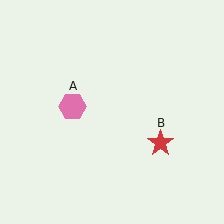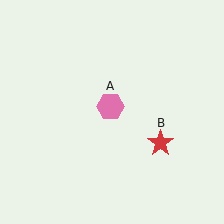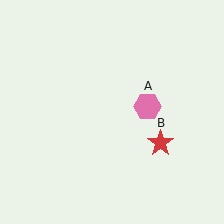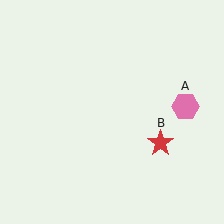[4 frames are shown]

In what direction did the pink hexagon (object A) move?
The pink hexagon (object A) moved right.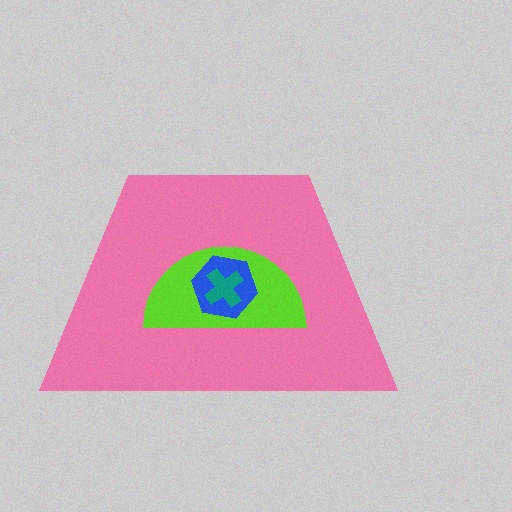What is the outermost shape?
The pink trapezoid.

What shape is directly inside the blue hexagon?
The teal cross.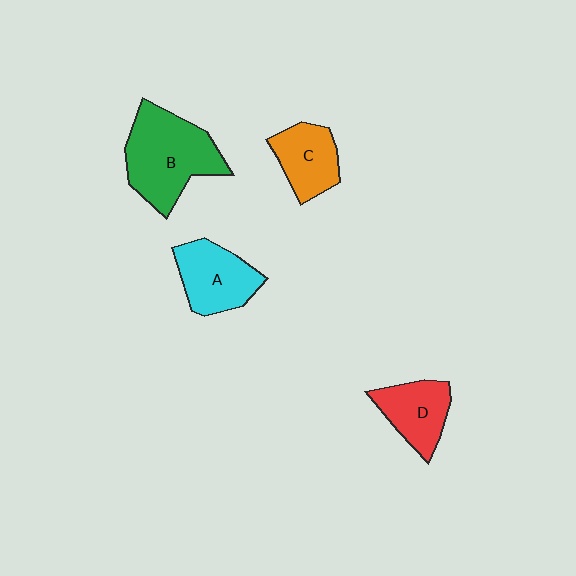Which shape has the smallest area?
Shape C (orange).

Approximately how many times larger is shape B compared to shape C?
Approximately 1.8 times.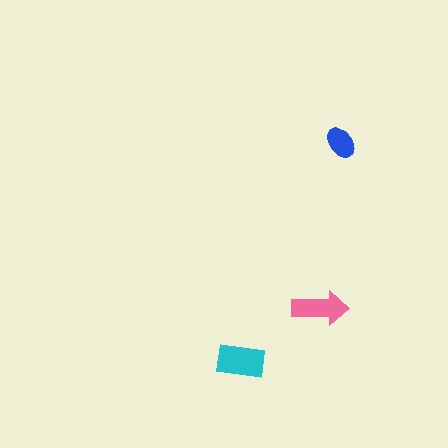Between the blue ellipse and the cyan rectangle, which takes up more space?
The cyan rectangle.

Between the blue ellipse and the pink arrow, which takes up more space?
The pink arrow.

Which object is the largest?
The cyan rectangle.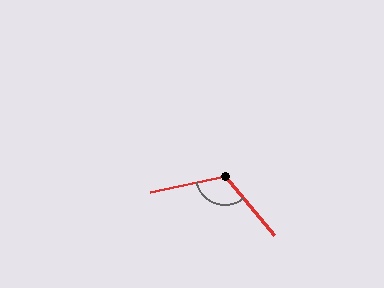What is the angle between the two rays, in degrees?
Approximately 118 degrees.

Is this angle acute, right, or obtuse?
It is obtuse.